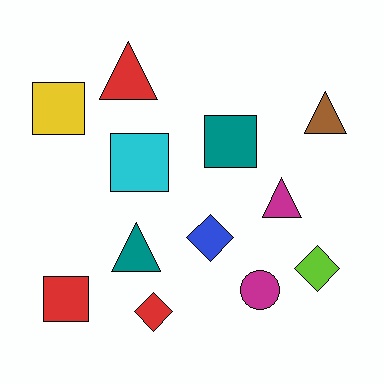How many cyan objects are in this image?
There is 1 cyan object.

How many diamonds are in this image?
There are 3 diamonds.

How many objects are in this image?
There are 12 objects.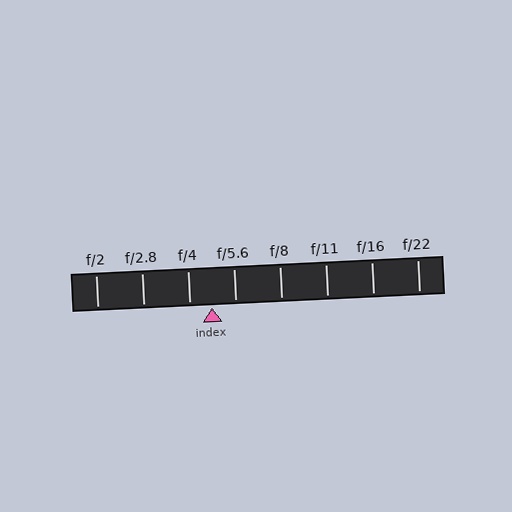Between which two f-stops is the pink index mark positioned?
The index mark is between f/4 and f/5.6.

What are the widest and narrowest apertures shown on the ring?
The widest aperture shown is f/2 and the narrowest is f/22.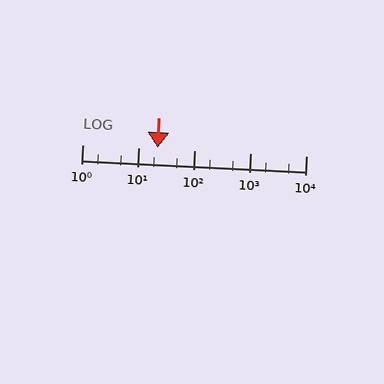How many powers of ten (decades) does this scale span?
The scale spans 4 decades, from 1 to 10000.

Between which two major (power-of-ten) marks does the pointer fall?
The pointer is between 10 and 100.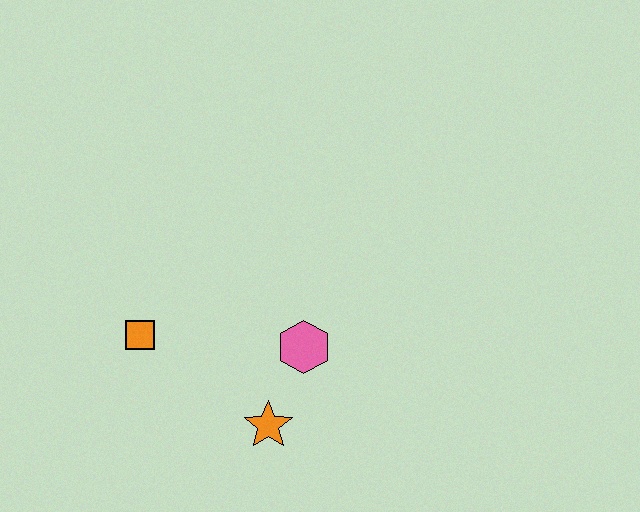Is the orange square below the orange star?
No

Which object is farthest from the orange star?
The orange square is farthest from the orange star.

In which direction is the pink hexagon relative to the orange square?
The pink hexagon is to the right of the orange square.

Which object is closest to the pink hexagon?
The orange star is closest to the pink hexagon.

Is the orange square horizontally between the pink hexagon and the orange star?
No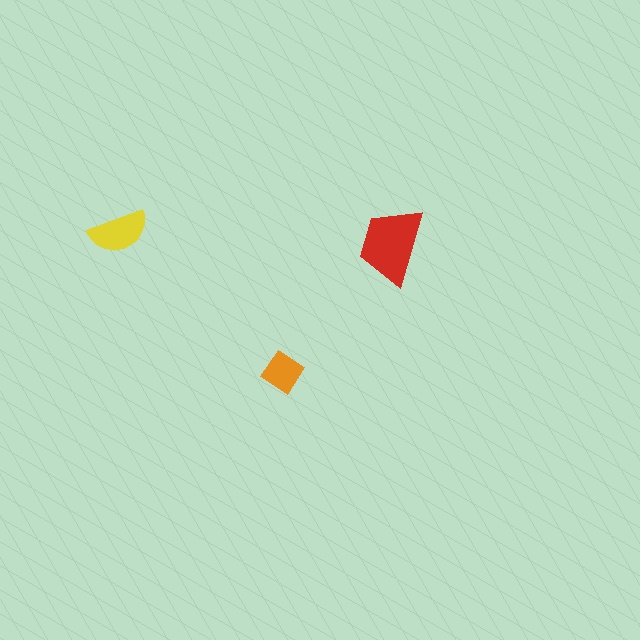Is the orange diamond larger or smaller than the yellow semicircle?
Smaller.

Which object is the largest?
The red trapezoid.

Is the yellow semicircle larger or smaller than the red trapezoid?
Smaller.